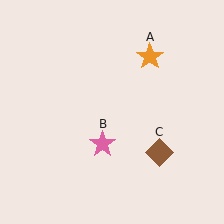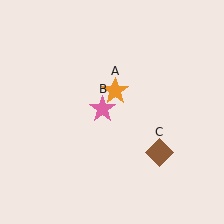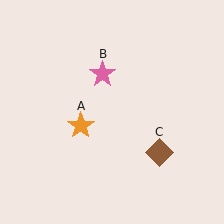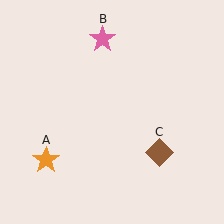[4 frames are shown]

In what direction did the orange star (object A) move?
The orange star (object A) moved down and to the left.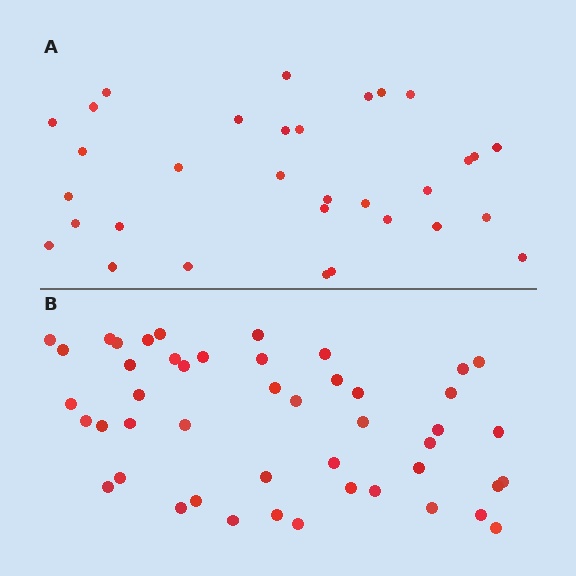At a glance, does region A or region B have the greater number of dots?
Region B (the bottom region) has more dots.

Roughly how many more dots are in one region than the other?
Region B has approximately 15 more dots than region A.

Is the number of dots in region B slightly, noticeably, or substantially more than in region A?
Region B has substantially more. The ratio is roughly 1.5 to 1.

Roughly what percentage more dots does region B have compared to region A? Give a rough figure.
About 45% more.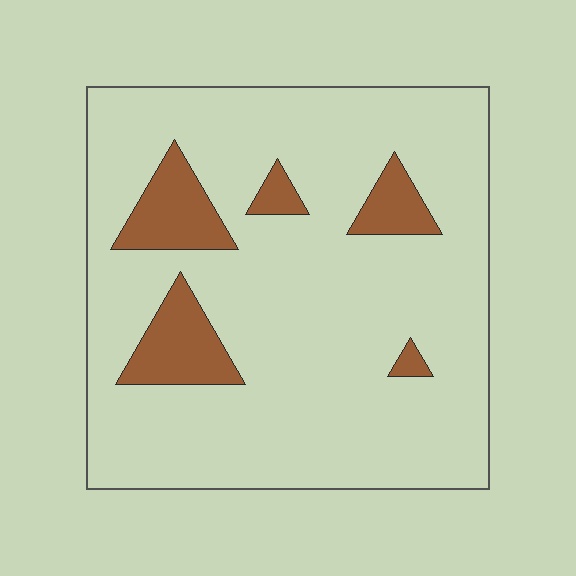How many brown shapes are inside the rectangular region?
5.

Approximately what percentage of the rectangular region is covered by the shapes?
Approximately 15%.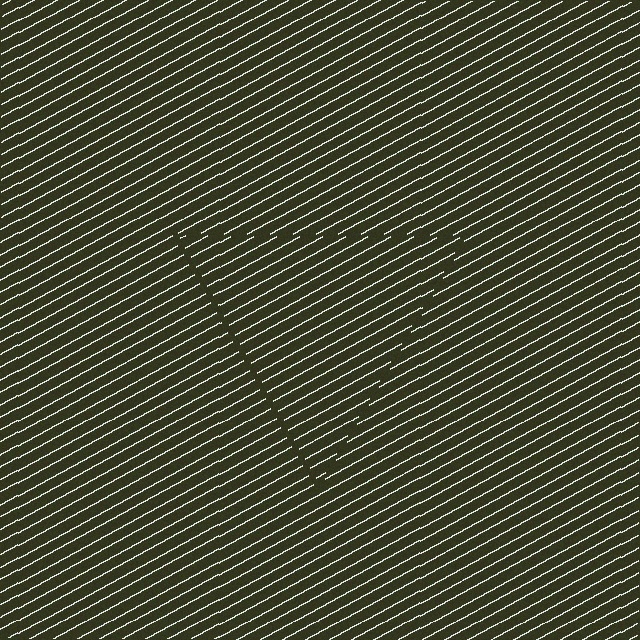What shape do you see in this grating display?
An illusory triangle. The interior of the shape contains the same grating, shifted by half a period — the contour is defined by the phase discontinuity where line-ends from the inner and outer gratings abut.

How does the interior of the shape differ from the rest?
The interior of the shape contains the same grating, shifted by half a period — the contour is defined by the phase discontinuity where line-ends from the inner and outer gratings abut.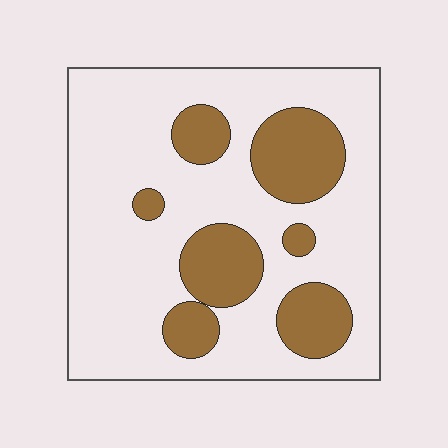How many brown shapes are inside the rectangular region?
7.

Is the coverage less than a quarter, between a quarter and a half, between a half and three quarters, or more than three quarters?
Between a quarter and a half.